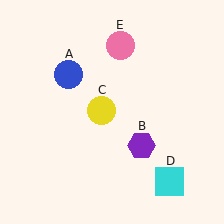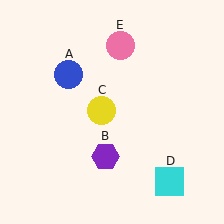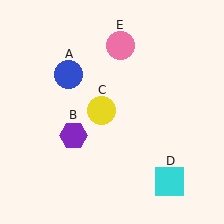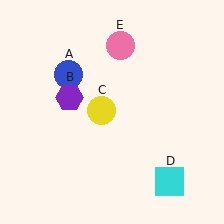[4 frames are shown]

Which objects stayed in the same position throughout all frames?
Blue circle (object A) and yellow circle (object C) and cyan square (object D) and pink circle (object E) remained stationary.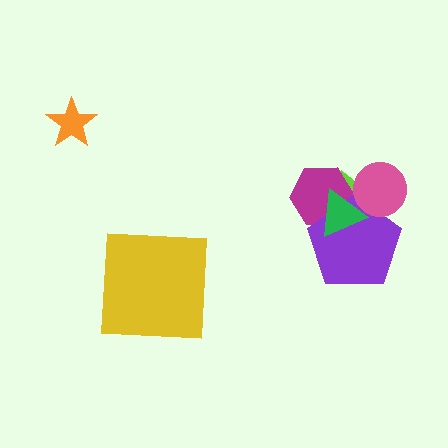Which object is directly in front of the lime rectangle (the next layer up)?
The magenta hexagon is directly in front of the lime rectangle.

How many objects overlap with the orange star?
0 objects overlap with the orange star.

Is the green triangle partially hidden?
Yes, it is partially covered by another shape.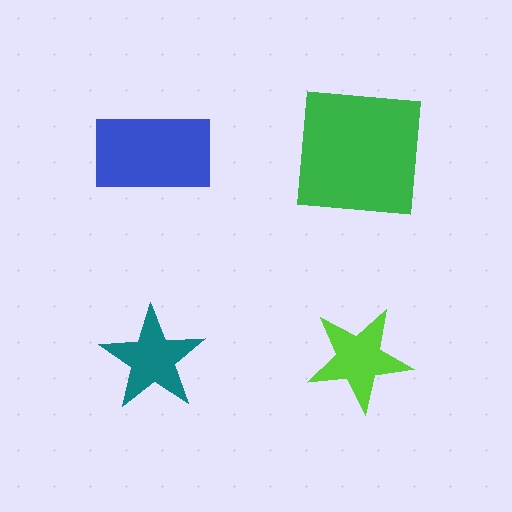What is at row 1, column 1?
A blue rectangle.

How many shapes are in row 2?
2 shapes.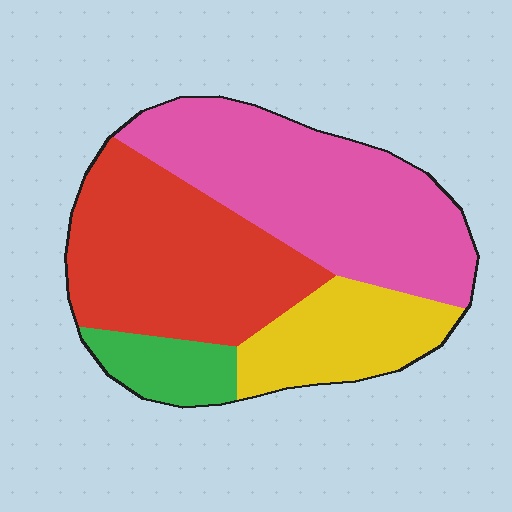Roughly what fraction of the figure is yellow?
Yellow takes up between a sixth and a third of the figure.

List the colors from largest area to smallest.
From largest to smallest: pink, red, yellow, green.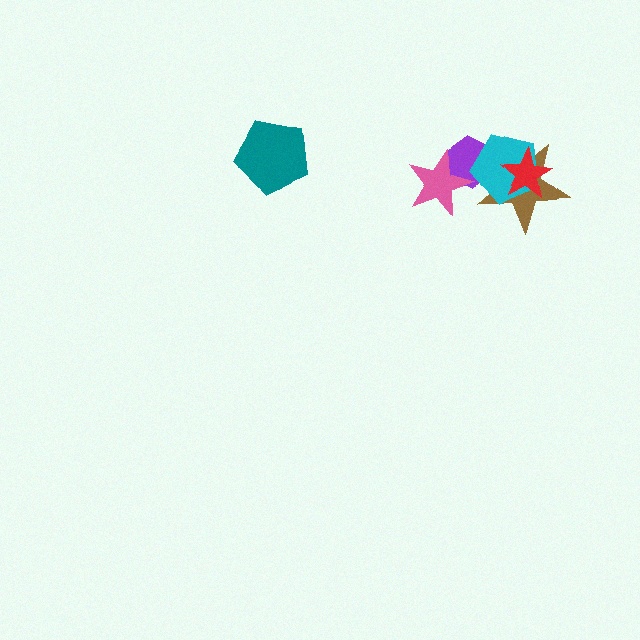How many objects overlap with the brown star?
3 objects overlap with the brown star.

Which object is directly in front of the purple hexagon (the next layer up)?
The pink star is directly in front of the purple hexagon.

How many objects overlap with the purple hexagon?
3 objects overlap with the purple hexagon.